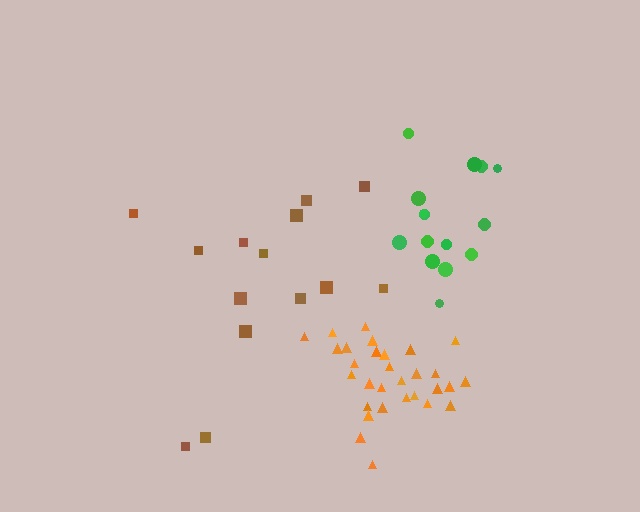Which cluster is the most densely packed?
Orange.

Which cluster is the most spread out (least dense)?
Brown.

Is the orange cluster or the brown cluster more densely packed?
Orange.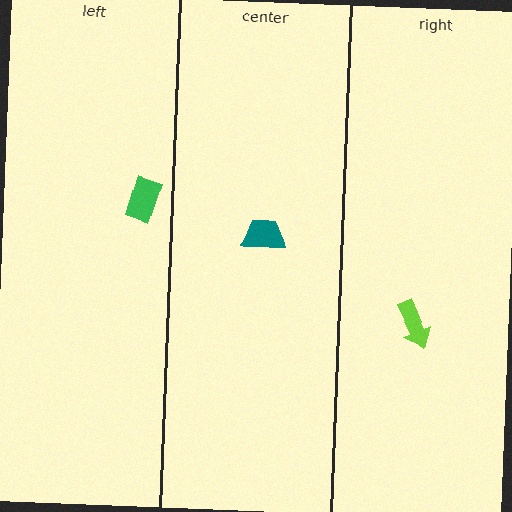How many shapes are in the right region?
1.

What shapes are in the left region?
The green rectangle.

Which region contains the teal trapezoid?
The center region.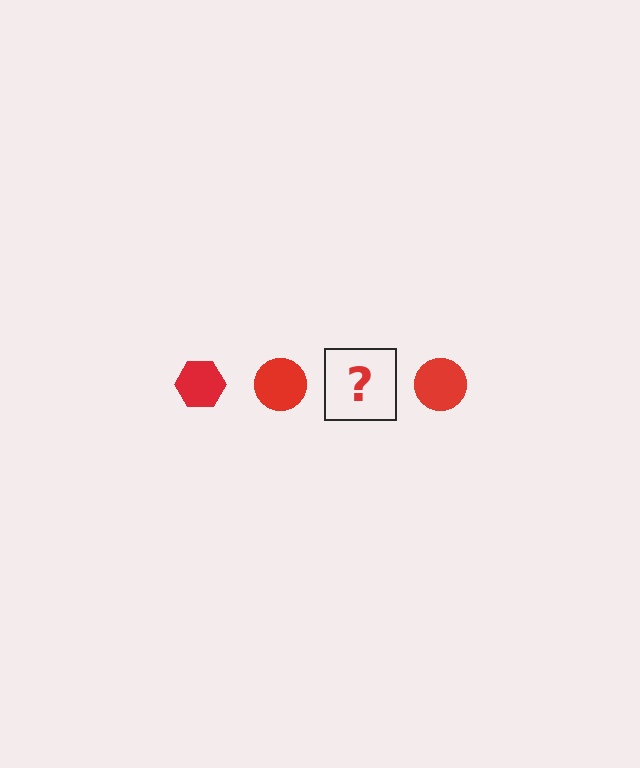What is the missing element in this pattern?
The missing element is a red hexagon.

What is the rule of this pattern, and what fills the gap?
The rule is that the pattern cycles through hexagon, circle shapes in red. The gap should be filled with a red hexagon.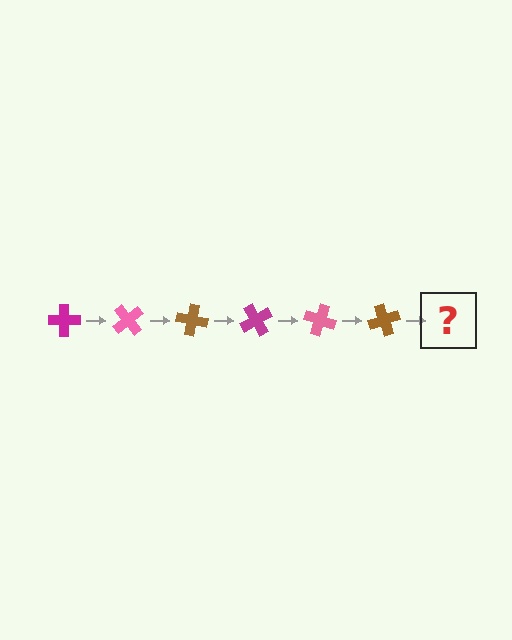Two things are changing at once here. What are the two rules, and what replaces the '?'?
The two rules are that it rotates 50 degrees each step and the color cycles through magenta, pink, and brown. The '?' should be a magenta cross, rotated 300 degrees from the start.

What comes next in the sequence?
The next element should be a magenta cross, rotated 300 degrees from the start.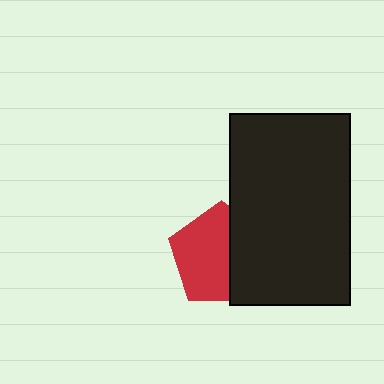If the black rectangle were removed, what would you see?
You would see the complete red pentagon.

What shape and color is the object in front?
The object in front is a black rectangle.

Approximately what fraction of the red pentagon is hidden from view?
Roughly 39% of the red pentagon is hidden behind the black rectangle.